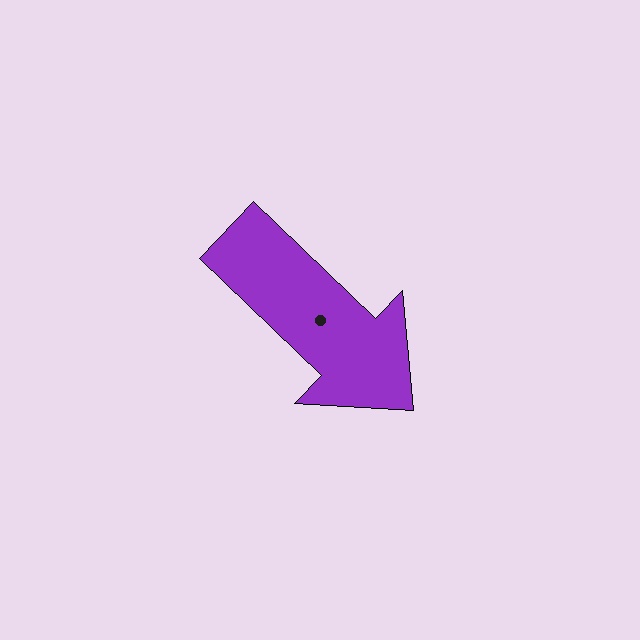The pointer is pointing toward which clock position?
Roughly 4 o'clock.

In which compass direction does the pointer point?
Southeast.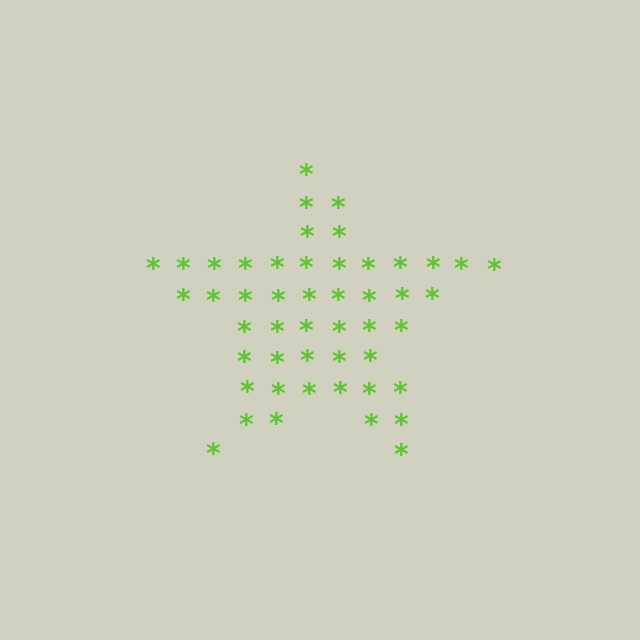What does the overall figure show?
The overall figure shows a star.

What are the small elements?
The small elements are asterisks.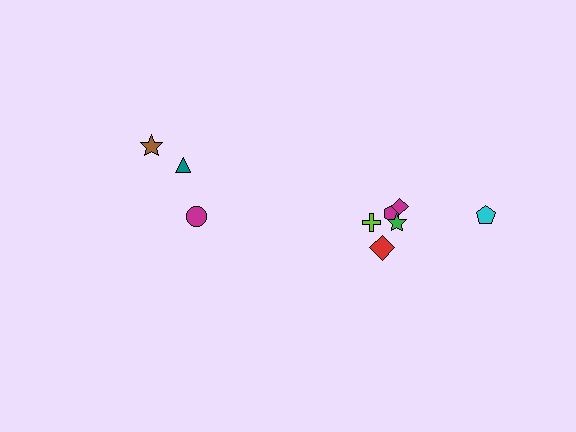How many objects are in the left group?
There are 3 objects.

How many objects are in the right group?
There are 6 objects.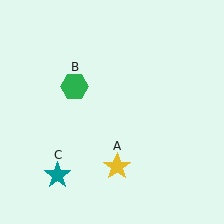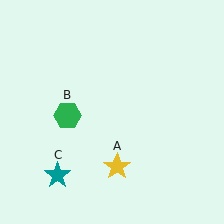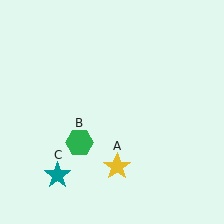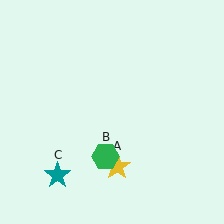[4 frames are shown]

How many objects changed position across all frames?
1 object changed position: green hexagon (object B).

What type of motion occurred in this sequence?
The green hexagon (object B) rotated counterclockwise around the center of the scene.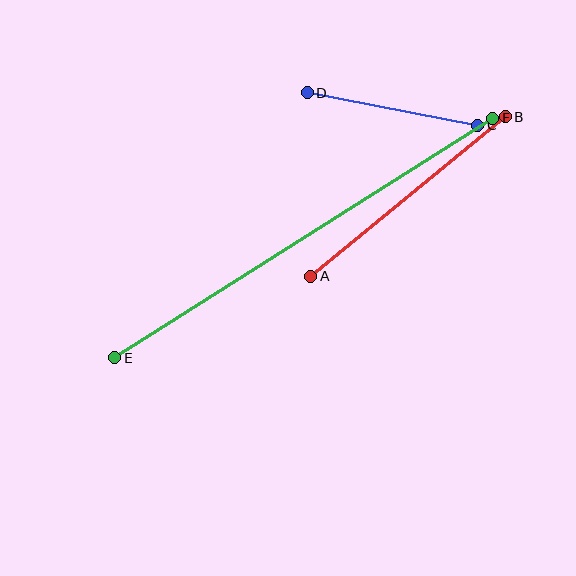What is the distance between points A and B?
The distance is approximately 252 pixels.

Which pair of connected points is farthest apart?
Points E and F are farthest apart.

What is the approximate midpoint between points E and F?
The midpoint is at approximately (304, 238) pixels.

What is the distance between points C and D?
The distance is approximately 173 pixels.